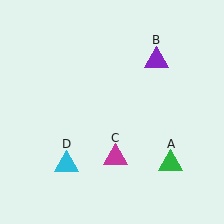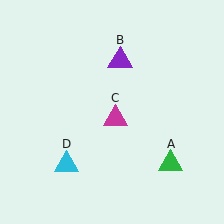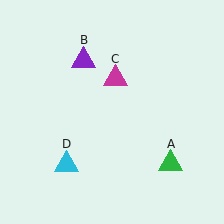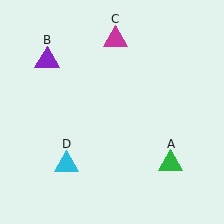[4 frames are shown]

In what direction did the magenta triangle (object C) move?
The magenta triangle (object C) moved up.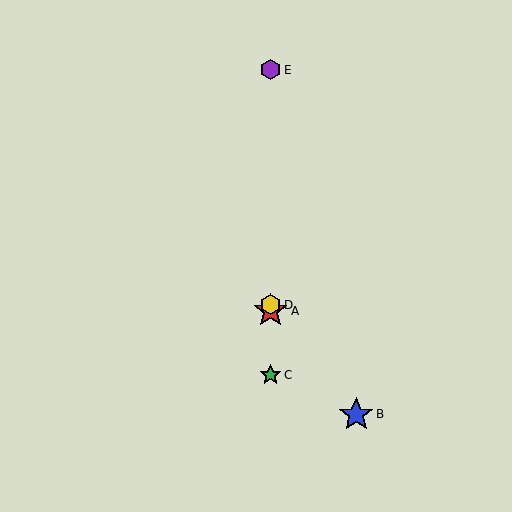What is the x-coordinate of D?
Object D is at x≈271.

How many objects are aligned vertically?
4 objects (A, C, D, E) are aligned vertically.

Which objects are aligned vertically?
Objects A, C, D, E are aligned vertically.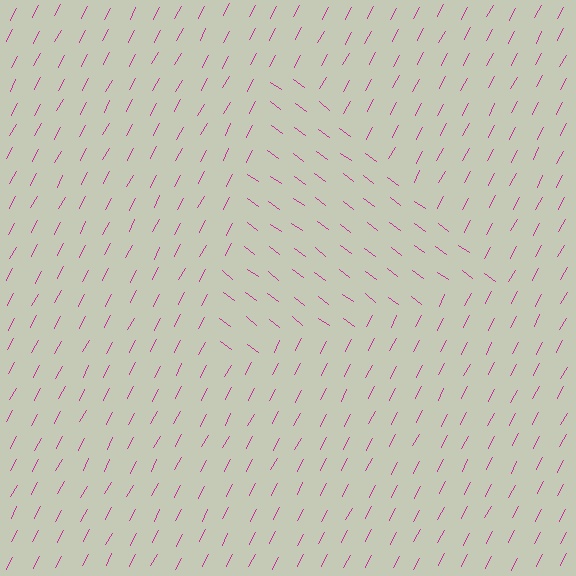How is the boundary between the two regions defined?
The boundary is defined purely by a change in line orientation (approximately 81 degrees difference). All lines are the same color and thickness.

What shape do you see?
I see a triangle.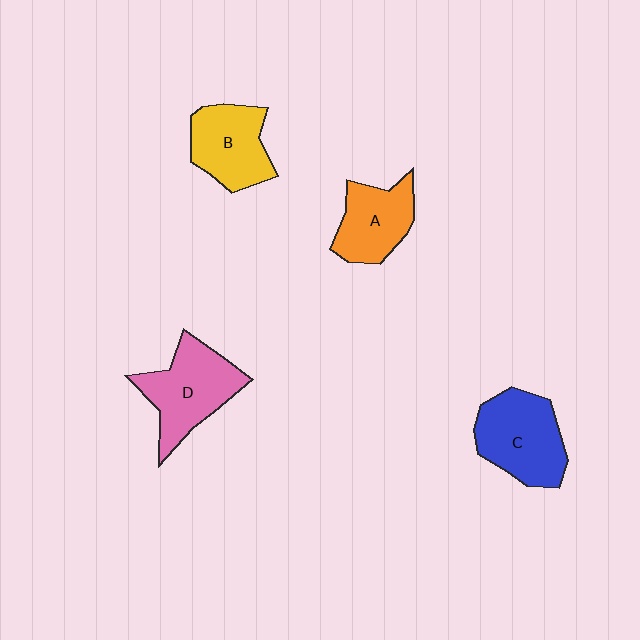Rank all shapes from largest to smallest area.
From largest to smallest: C (blue), D (pink), B (yellow), A (orange).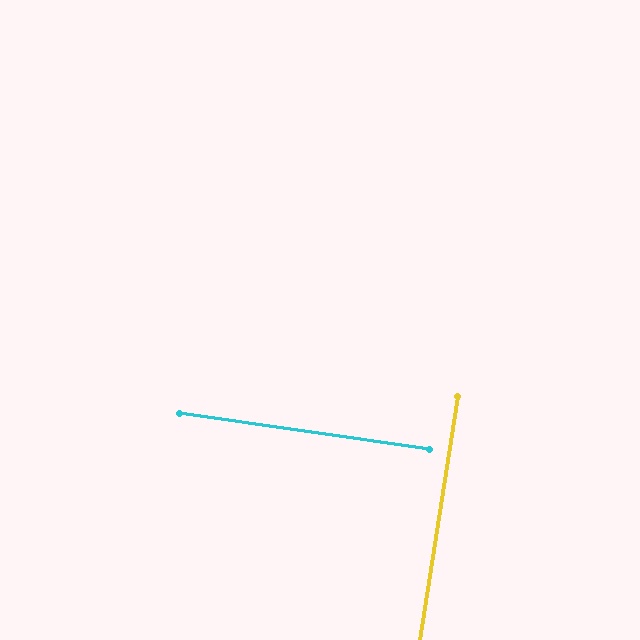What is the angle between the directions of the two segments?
Approximately 89 degrees.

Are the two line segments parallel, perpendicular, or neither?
Perpendicular — they meet at approximately 89°.